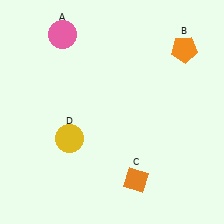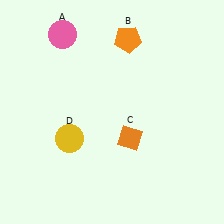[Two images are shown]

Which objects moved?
The objects that moved are: the orange pentagon (B), the orange diamond (C).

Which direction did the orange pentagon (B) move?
The orange pentagon (B) moved left.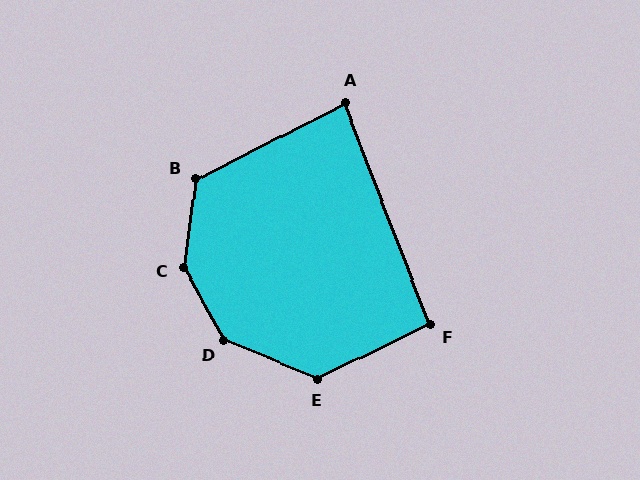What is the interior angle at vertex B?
Approximately 124 degrees (obtuse).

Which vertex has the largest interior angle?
C, at approximately 144 degrees.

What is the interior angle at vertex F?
Approximately 95 degrees (approximately right).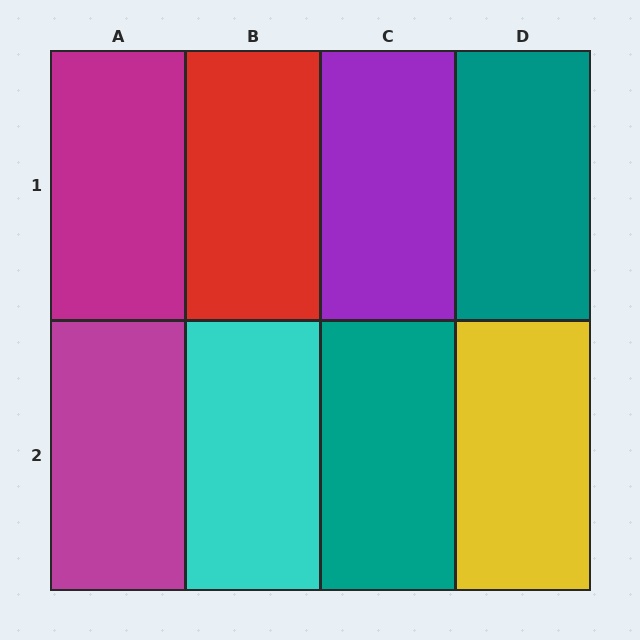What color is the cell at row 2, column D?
Yellow.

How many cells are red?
1 cell is red.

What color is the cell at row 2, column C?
Teal.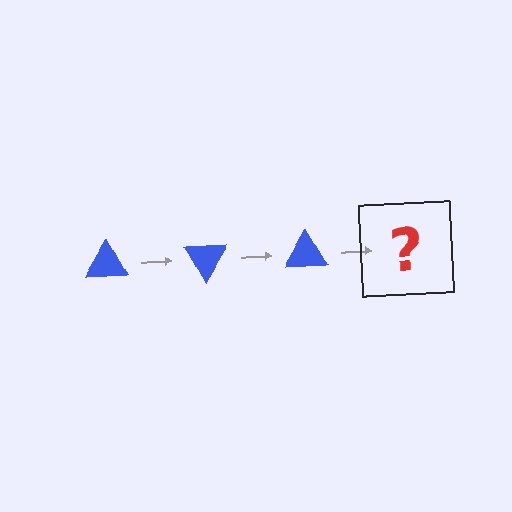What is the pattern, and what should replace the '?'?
The pattern is that the triangle rotates 60 degrees each step. The '?' should be a blue triangle rotated 180 degrees.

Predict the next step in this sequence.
The next step is a blue triangle rotated 180 degrees.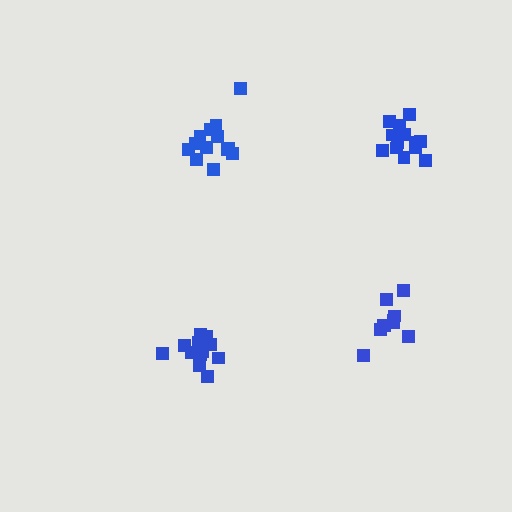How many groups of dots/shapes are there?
There are 4 groups.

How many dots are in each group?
Group 1: 13 dots, Group 2: 13 dots, Group 3: 10 dots, Group 4: 13 dots (49 total).